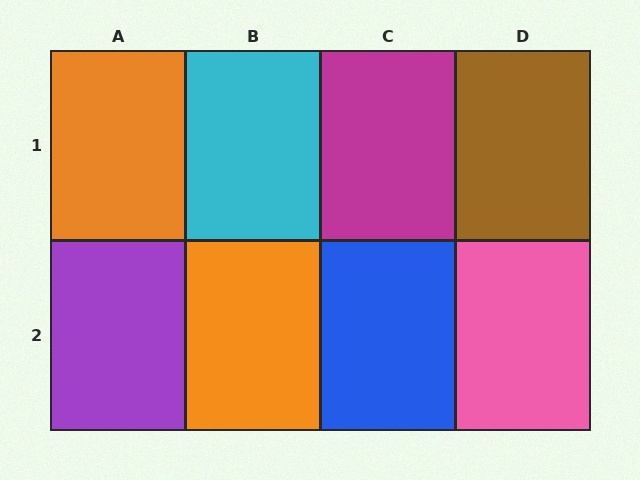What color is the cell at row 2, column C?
Blue.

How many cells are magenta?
1 cell is magenta.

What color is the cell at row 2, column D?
Pink.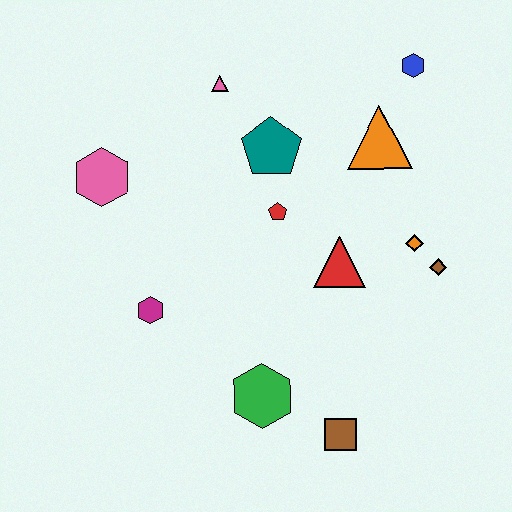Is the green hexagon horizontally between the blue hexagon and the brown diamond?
No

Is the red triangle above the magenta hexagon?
Yes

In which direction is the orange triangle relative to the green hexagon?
The orange triangle is above the green hexagon.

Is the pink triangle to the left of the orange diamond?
Yes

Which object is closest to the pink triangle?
The teal pentagon is closest to the pink triangle.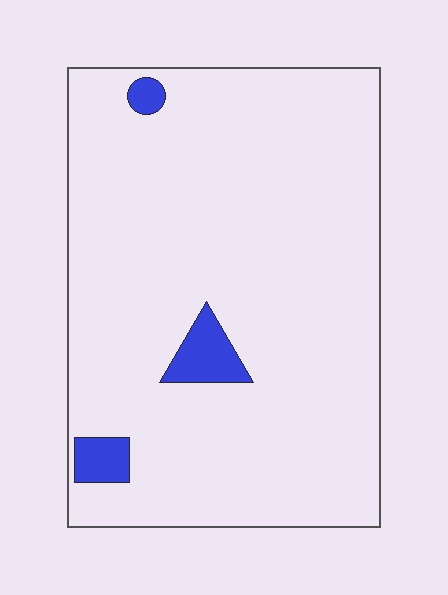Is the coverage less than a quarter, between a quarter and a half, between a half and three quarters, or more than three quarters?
Less than a quarter.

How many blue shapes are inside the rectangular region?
3.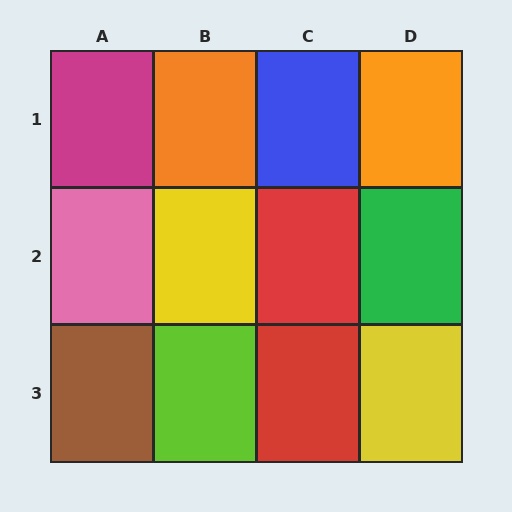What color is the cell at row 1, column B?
Orange.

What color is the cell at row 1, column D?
Orange.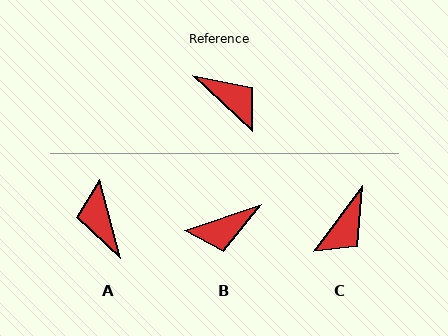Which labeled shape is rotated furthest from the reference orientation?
A, about 148 degrees away.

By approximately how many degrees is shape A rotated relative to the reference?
Approximately 148 degrees counter-clockwise.